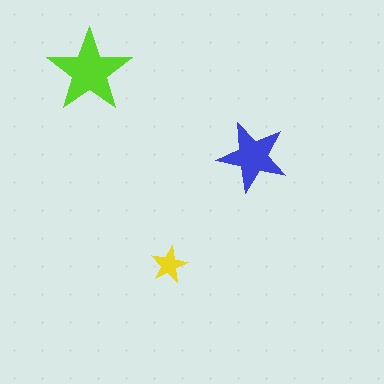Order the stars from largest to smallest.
the lime one, the blue one, the yellow one.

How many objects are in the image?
There are 3 objects in the image.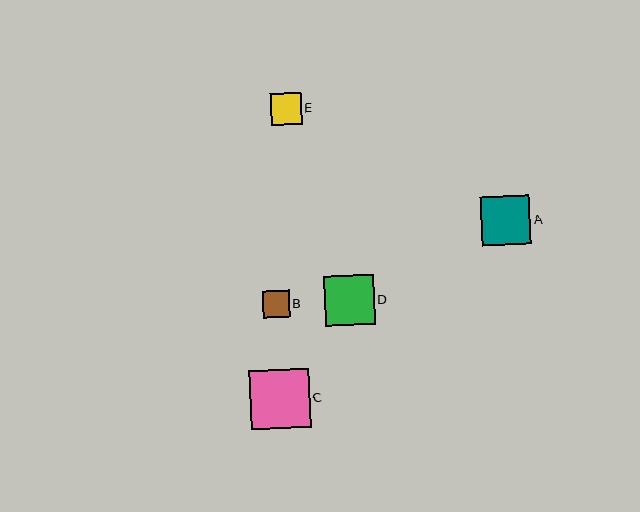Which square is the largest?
Square C is the largest with a size of approximately 60 pixels.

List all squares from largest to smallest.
From largest to smallest: C, A, D, E, B.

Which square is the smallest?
Square B is the smallest with a size of approximately 27 pixels.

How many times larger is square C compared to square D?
Square C is approximately 1.2 times the size of square D.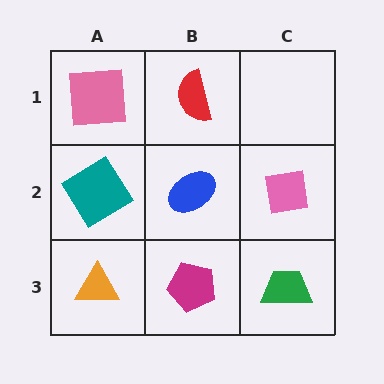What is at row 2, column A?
A teal diamond.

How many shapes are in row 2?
3 shapes.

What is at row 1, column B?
A red semicircle.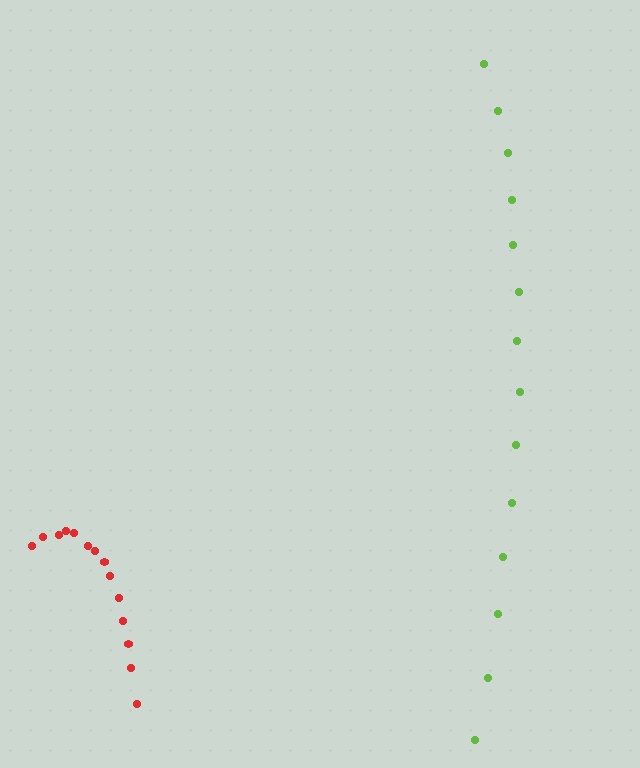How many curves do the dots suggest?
There are 2 distinct paths.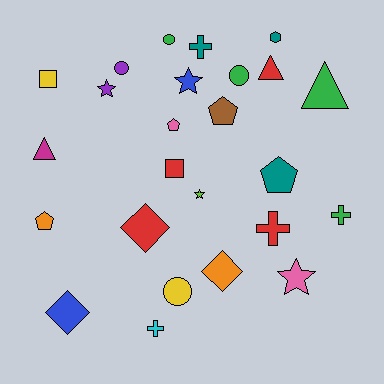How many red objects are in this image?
There are 4 red objects.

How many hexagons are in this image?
There is 1 hexagon.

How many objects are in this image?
There are 25 objects.